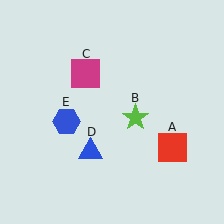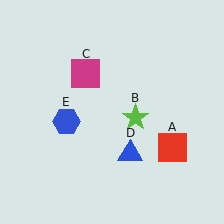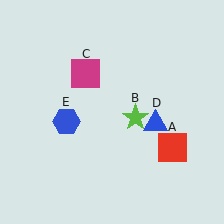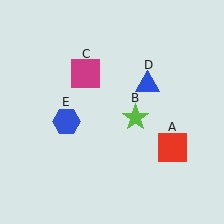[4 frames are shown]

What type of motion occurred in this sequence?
The blue triangle (object D) rotated counterclockwise around the center of the scene.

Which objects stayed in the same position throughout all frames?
Red square (object A) and lime star (object B) and magenta square (object C) and blue hexagon (object E) remained stationary.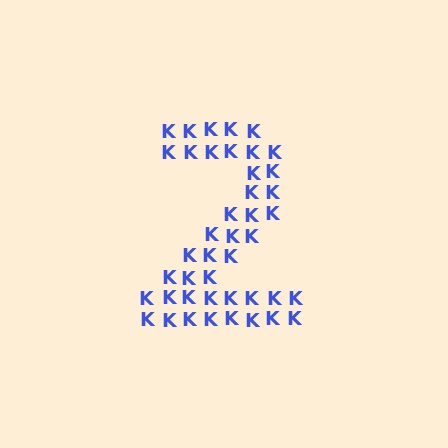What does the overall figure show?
The overall figure shows the digit 2.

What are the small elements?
The small elements are letter K's.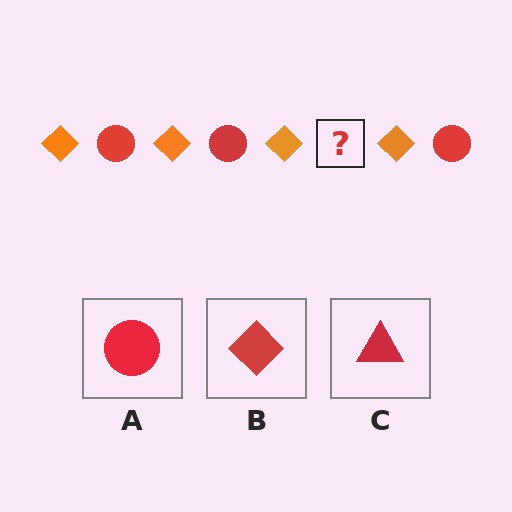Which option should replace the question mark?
Option A.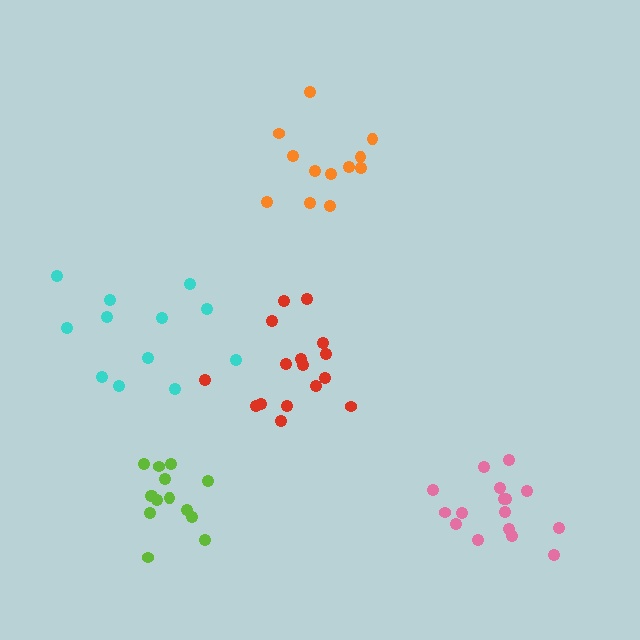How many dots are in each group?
Group 1: 16 dots, Group 2: 12 dots, Group 3: 16 dots, Group 4: 14 dots, Group 5: 12 dots (70 total).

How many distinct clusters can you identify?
There are 5 distinct clusters.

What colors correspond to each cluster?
The clusters are colored: red, orange, pink, lime, cyan.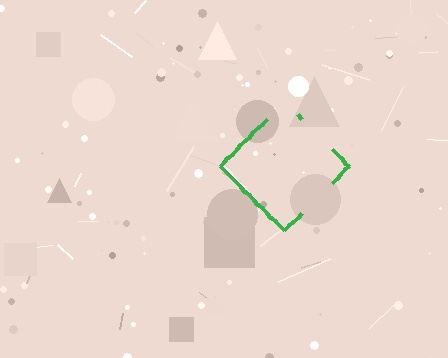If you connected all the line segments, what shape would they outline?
They would outline a diamond.